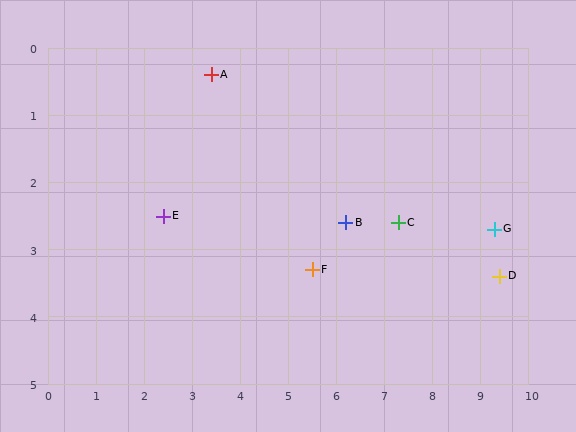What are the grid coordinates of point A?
Point A is at approximately (3.4, 0.4).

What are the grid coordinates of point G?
Point G is at approximately (9.3, 2.7).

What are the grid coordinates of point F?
Point F is at approximately (5.5, 3.3).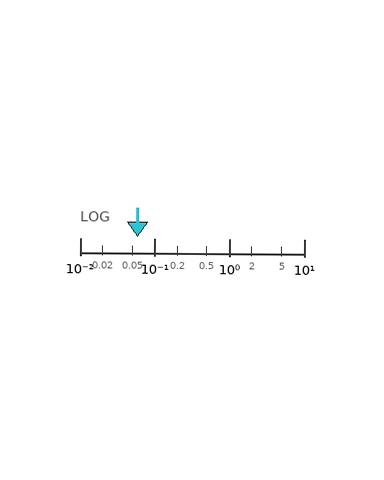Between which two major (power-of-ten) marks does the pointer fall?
The pointer is between 0.01 and 0.1.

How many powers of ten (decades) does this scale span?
The scale spans 3 decades, from 0.01 to 10.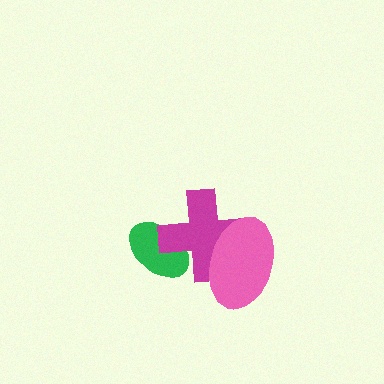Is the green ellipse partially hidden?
Yes, it is partially covered by another shape.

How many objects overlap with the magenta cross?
2 objects overlap with the magenta cross.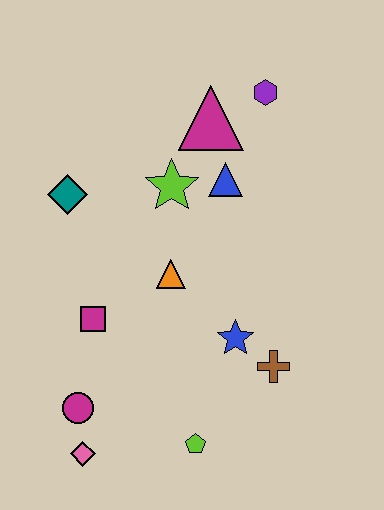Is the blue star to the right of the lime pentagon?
Yes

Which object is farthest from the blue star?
The purple hexagon is farthest from the blue star.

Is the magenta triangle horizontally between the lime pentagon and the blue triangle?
Yes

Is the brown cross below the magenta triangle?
Yes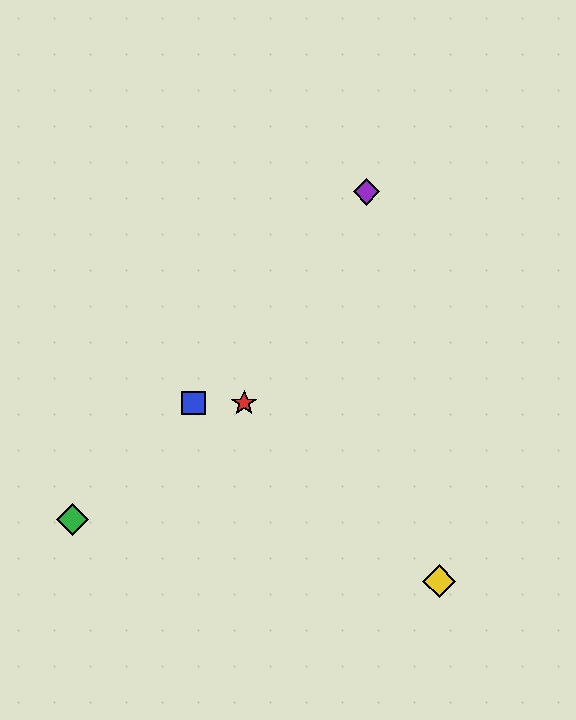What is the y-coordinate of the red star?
The red star is at y≈403.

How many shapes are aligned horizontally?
2 shapes (the red star, the blue square) are aligned horizontally.